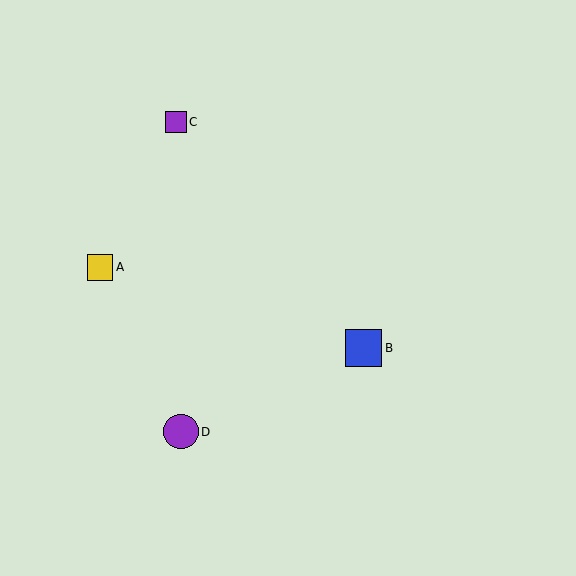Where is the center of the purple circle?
The center of the purple circle is at (181, 432).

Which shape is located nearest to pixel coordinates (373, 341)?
The blue square (labeled B) at (364, 348) is nearest to that location.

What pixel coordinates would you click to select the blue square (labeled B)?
Click at (364, 348) to select the blue square B.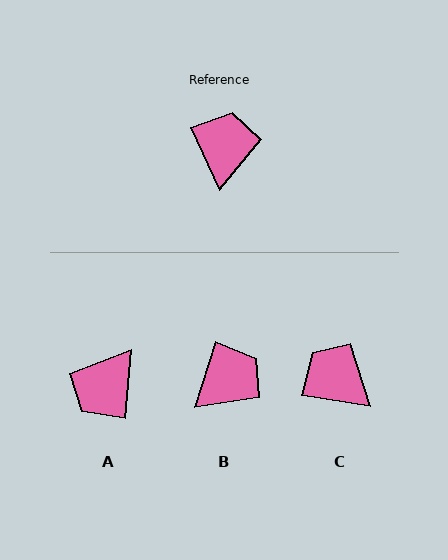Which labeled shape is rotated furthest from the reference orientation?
A, about 150 degrees away.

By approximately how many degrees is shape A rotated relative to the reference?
Approximately 150 degrees counter-clockwise.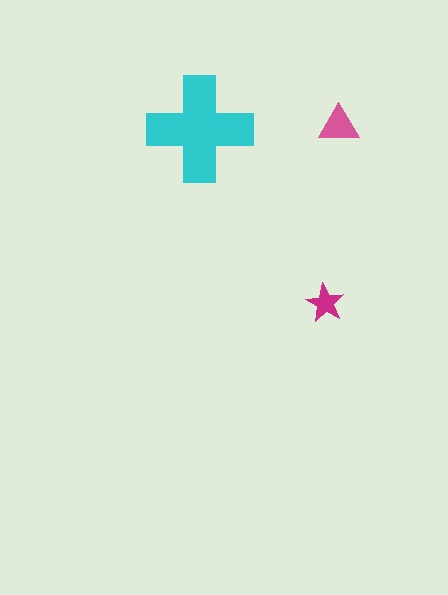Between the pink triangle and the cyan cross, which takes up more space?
The cyan cross.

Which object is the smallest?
The magenta star.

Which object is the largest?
The cyan cross.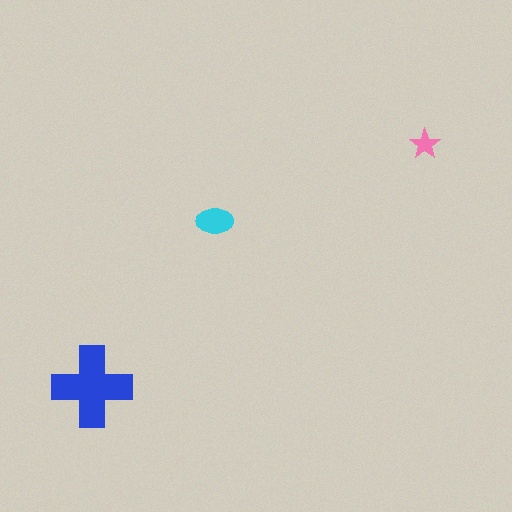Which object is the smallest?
The pink star.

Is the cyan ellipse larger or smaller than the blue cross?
Smaller.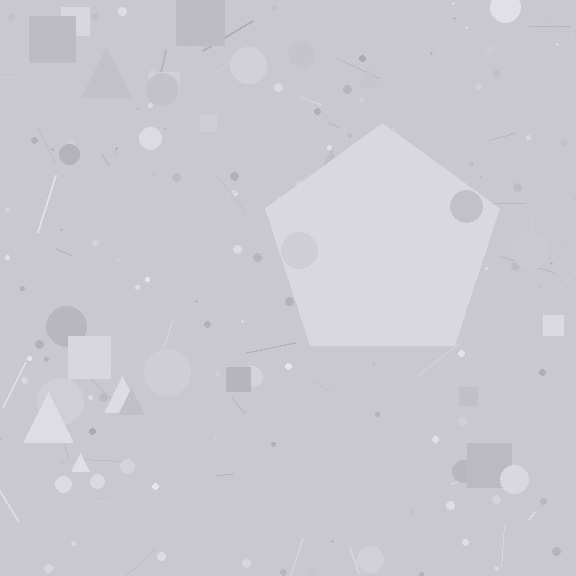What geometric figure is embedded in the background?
A pentagon is embedded in the background.